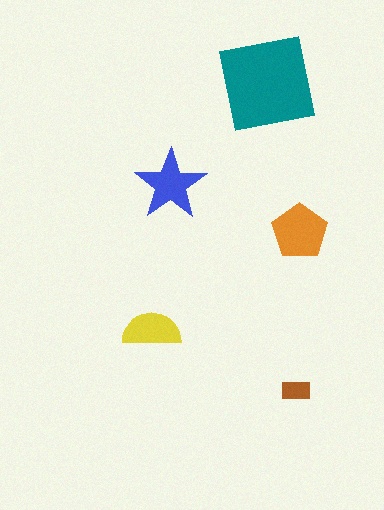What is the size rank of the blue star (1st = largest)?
3rd.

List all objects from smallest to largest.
The brown rectangle, the yellow semicircle, the blue star, the orange pentagon, the teal square.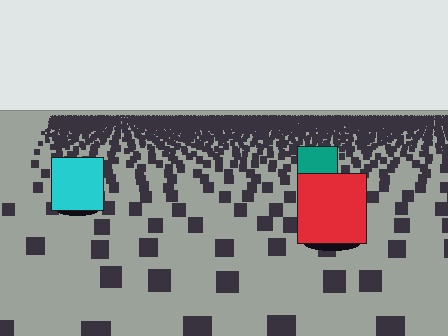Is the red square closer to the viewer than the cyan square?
Yes. The red square is closer — you can tell from the texture gradient: the ground texture is coarser near it.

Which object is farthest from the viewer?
The teal square is farthest from the viewer. It appears smaller and the ground texture around it is denser.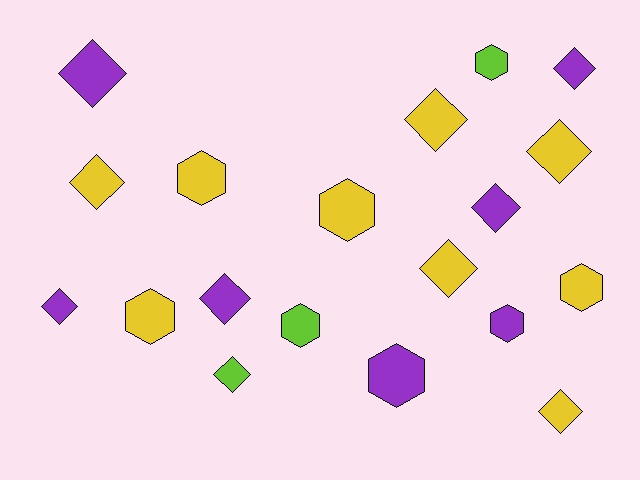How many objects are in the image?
There are 19 objects.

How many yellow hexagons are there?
There are 4 yellow hexagons.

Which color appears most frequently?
Yellow, with 9 objects.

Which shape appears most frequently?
Diamond, with 11 objects.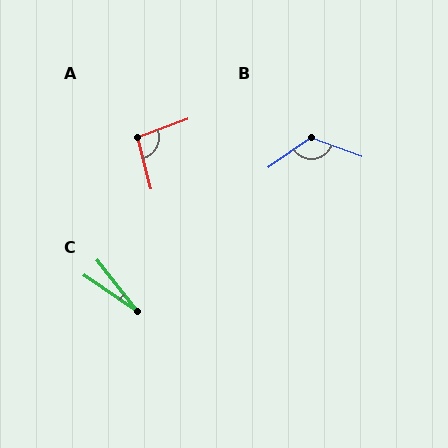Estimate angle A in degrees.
Approximately 95 degrees.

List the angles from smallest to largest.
C (18°), A (95°), B (124°).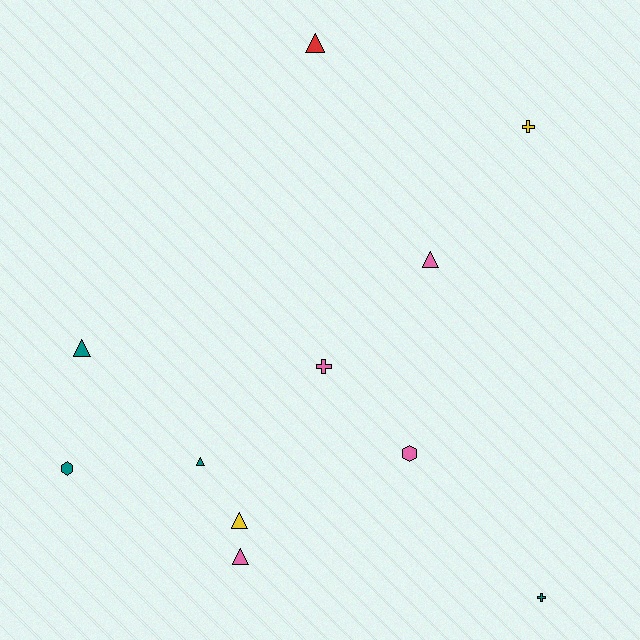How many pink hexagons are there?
There is 1 pink hexagon.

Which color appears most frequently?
Pink, with 4 objects.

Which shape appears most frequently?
Triangle, with 6 objects.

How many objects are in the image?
There are 11 objects.